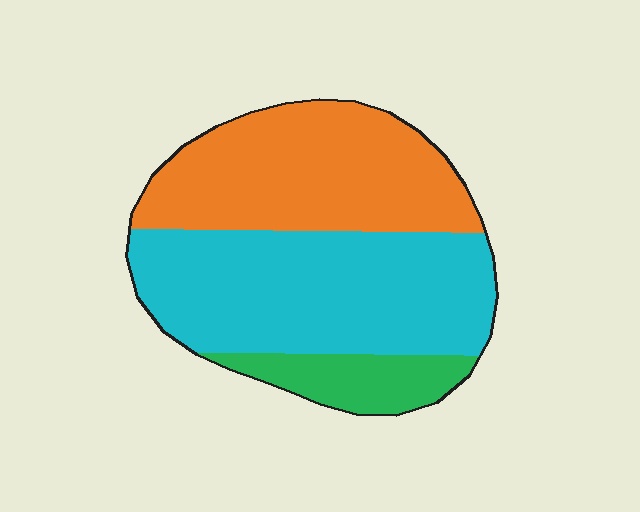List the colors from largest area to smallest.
From largest to smallest: cyan, orange, green.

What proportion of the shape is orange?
Orange covers about 40% of the shape.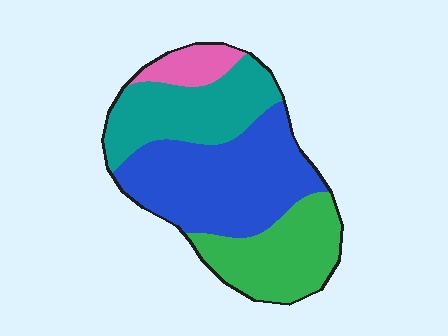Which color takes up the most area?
Blue, at roughly 40%.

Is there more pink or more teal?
Teal.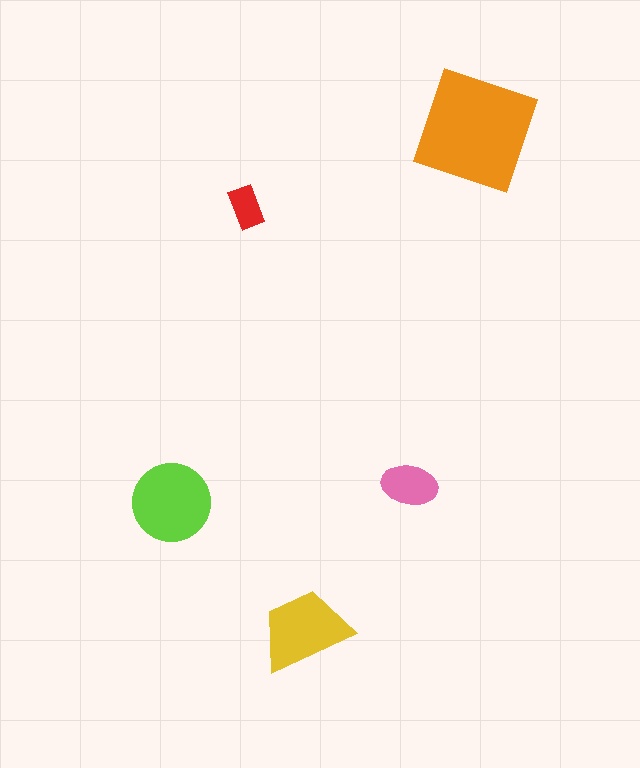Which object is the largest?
The orange square.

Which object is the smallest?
The red rectangle.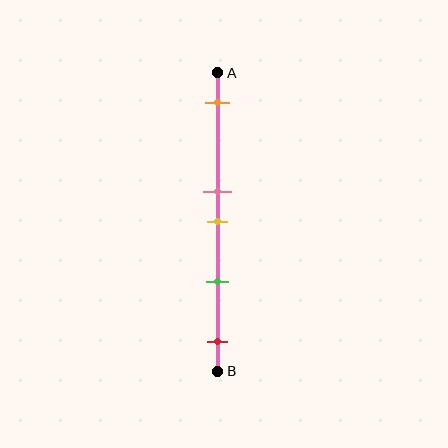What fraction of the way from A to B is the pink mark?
The pink mark is approximately 40% (0.4) of the way from A to B.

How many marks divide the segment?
There are 5 marks dividing the segment.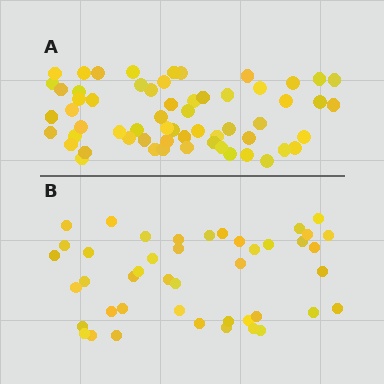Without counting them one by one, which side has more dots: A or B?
Region A (the top region) has more dots.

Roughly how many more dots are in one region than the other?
Region A has approximately 15 more dots than region B.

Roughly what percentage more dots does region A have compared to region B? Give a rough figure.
About 35% more.